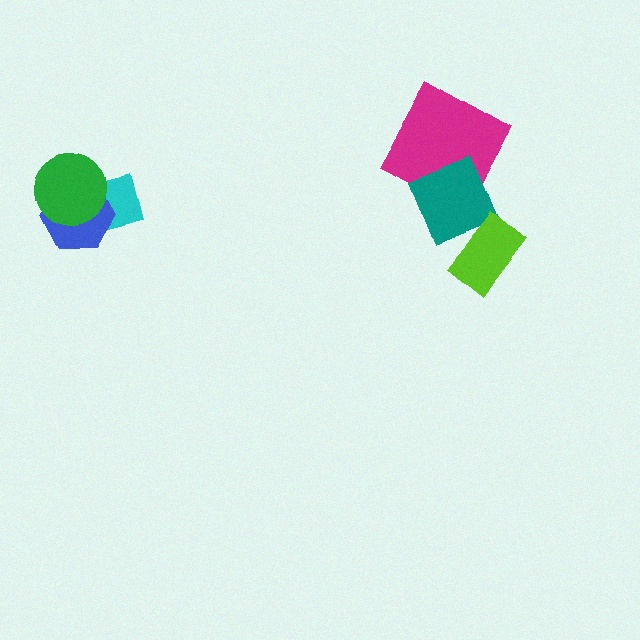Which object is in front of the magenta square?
The teal diamond is in front of the magenta square.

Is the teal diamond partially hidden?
Yes, it is partially covered by another shape.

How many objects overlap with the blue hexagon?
2 objects overlap with the blue hexagon.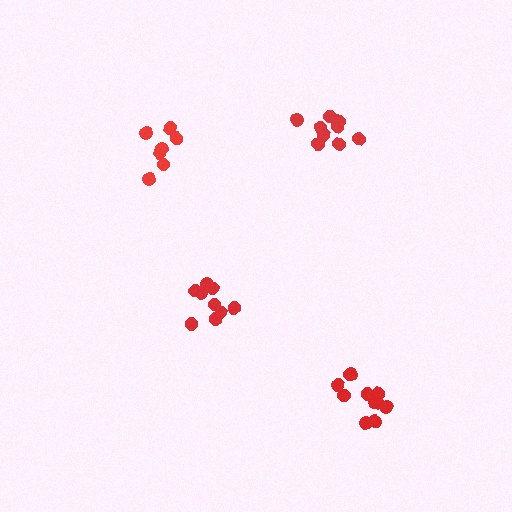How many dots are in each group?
Group 1: 9 dots, Group 2: 9 dots, Group 3: 12 dots, Group 4: 7 dots (37 total).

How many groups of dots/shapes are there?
There are 4 groups.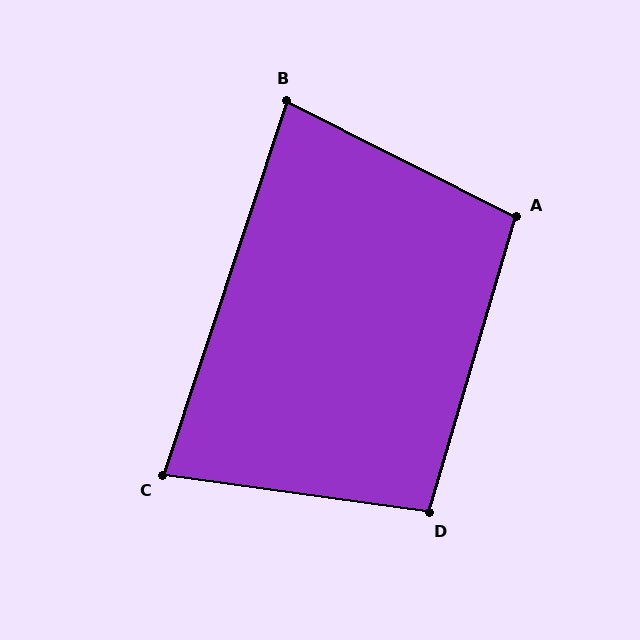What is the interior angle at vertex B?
Approximately 82 degrees (acute).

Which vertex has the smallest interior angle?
C, at approximately 80 degrees.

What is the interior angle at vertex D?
Approximately 98 degrees (obtuse).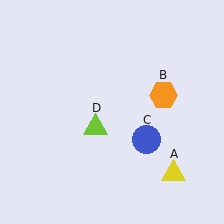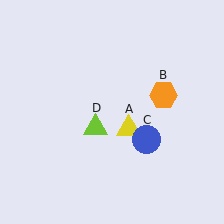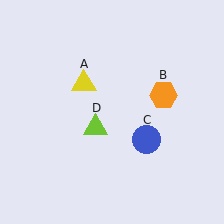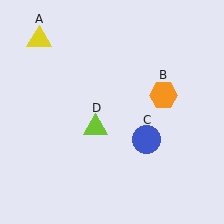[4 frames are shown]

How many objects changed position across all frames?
1 object changed position: yellow triangle (object A).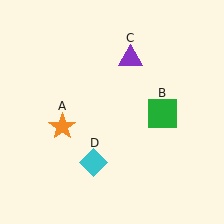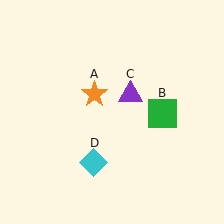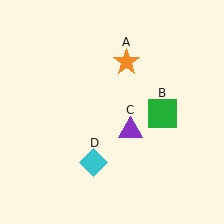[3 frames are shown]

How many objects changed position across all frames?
2 objects changed position: orange star (object A), purple triangle (object C).